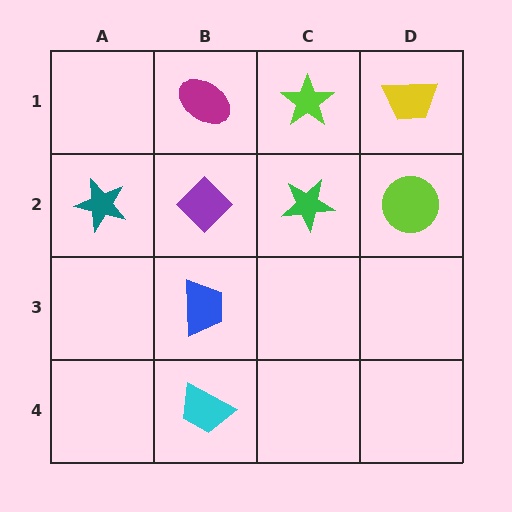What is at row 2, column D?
A lime circle.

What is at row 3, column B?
A blue trapezoid.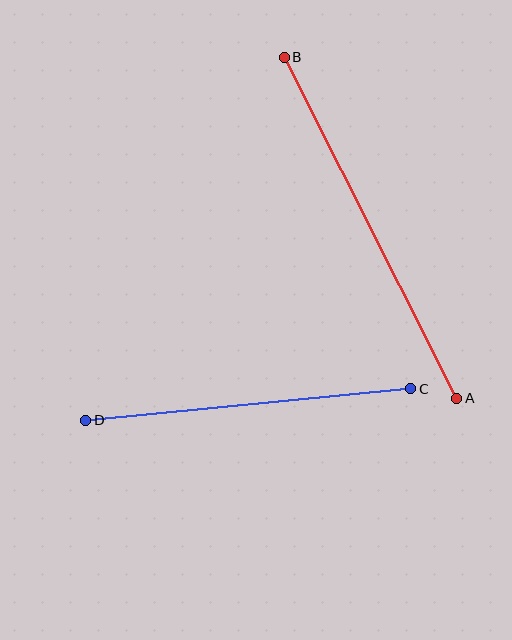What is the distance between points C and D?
The distance is approximately 327 pixels.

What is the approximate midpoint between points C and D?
The midpoint is at approximately (248, 404) pixels.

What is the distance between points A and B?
The distance is approximately 382 pixels.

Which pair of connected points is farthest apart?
Points A and B are farthest apart.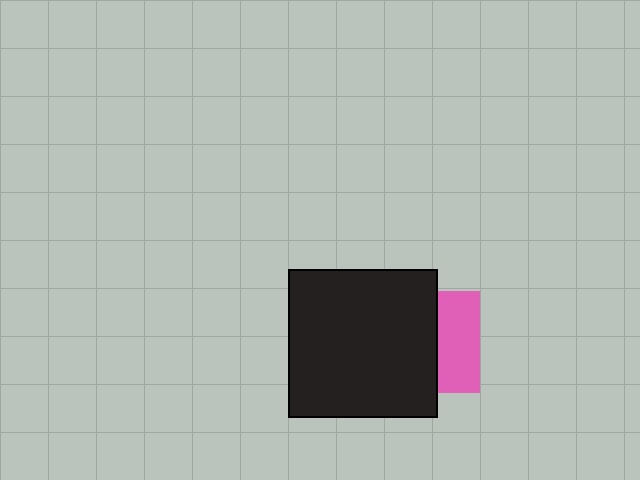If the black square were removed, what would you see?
You would see the complete pink square.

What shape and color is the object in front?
The object in front is a black square.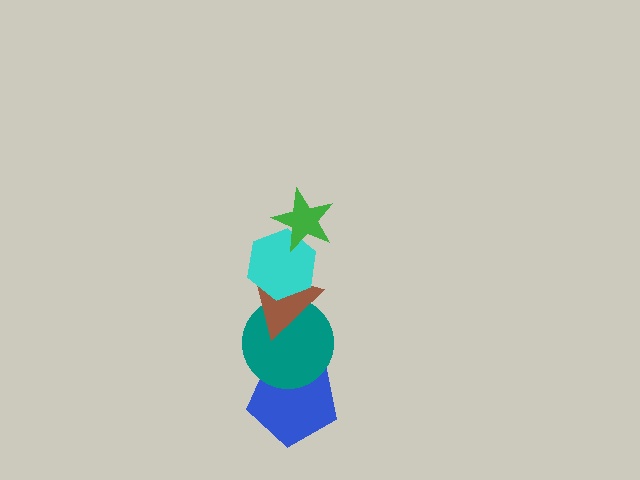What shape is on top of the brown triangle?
The cyan hexagon is on top of the brown triangle.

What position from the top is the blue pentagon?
The blue pentagon is 5th from the top.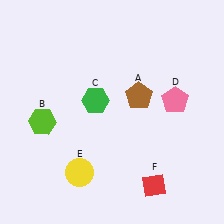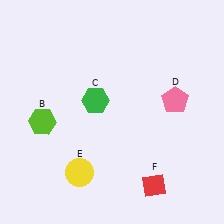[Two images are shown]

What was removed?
The brown pentagon (A) was removed in Image 2.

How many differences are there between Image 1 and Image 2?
There is 1 difference between the two images.